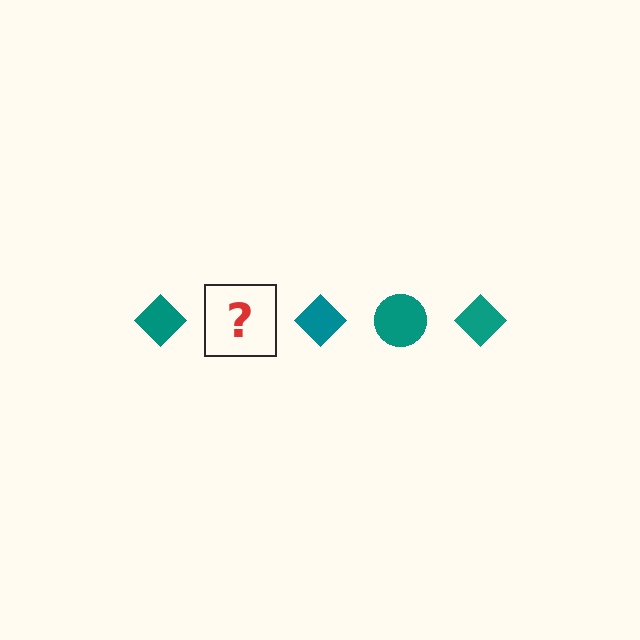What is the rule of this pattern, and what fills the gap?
The rule is that the pattern cycles through diamond, circle shapes in teal. The gap should be filled with a teal circle.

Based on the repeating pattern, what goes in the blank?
The blank should be a teal circle.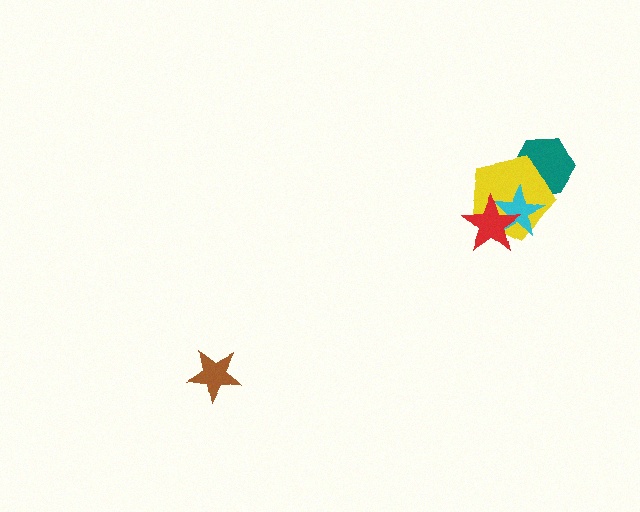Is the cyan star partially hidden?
Yes, it is partially covered by another shape.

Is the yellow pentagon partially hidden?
Yes, it is partially covered by another shape.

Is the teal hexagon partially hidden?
Yes, it is partially covered by another shape.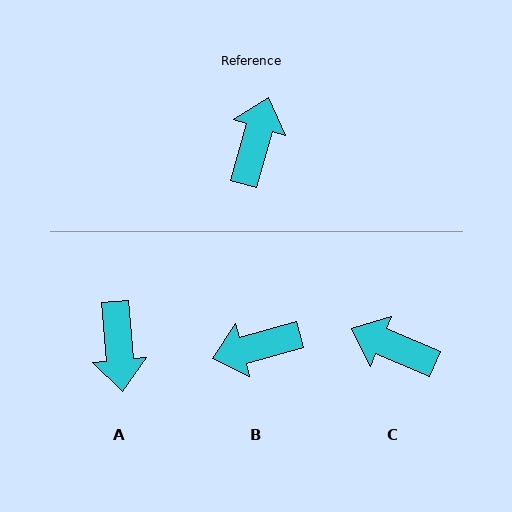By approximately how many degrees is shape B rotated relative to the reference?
Approximately 121 degrees counter-clockwise.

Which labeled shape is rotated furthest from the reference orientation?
A, about 158 degrees away.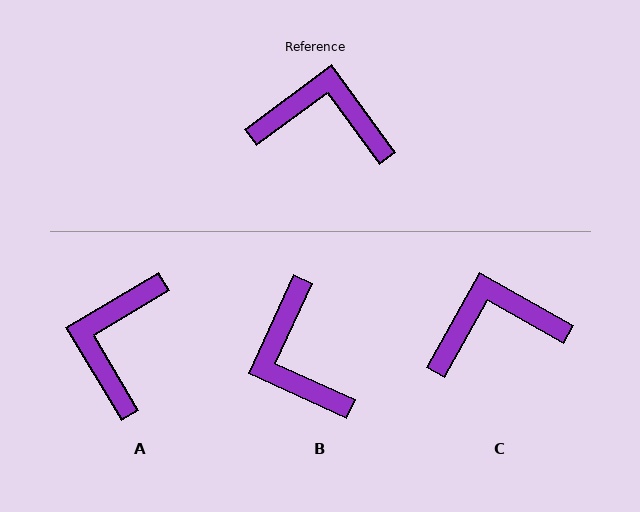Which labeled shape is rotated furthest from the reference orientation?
B, about 119 degrees away.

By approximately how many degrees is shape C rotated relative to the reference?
Approximately 24 degrees counter-clockwise.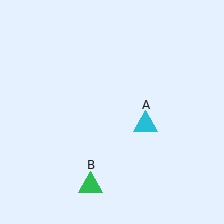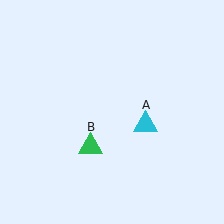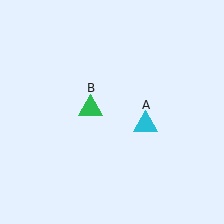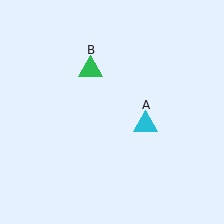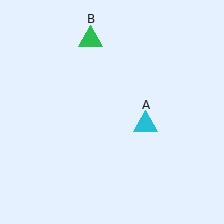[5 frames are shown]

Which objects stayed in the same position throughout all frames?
Cyan triangle (object A) remained stationary.